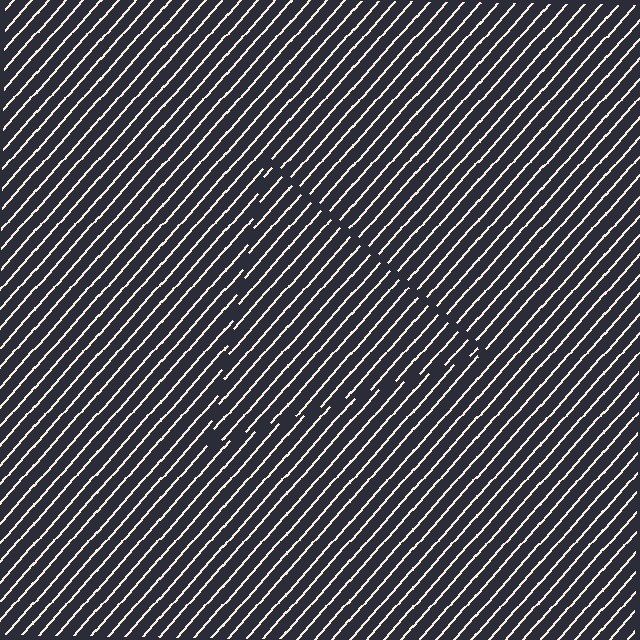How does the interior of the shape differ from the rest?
The interior of the shape contains the same grating, shifted by half a period — the contour is defined by the phase discontinuity where line-ends from the inner and outer gratings abut.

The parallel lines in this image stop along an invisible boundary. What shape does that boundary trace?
An illusory triangle. The interior of the shape contains the same grating, shifted by half a period — the contour is defined by the phase discontinuity where line-ends from the inner and outer gratings abut.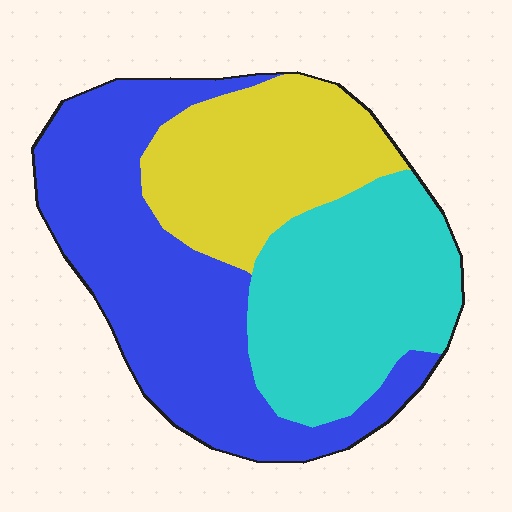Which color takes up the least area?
Yellow, at roughly 25%.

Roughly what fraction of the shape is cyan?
Cyan takes up about one third (1/3) of the shape.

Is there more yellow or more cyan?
Cyan.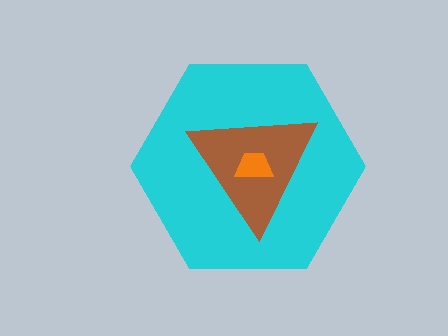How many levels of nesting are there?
3.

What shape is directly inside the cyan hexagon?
The brown triangle.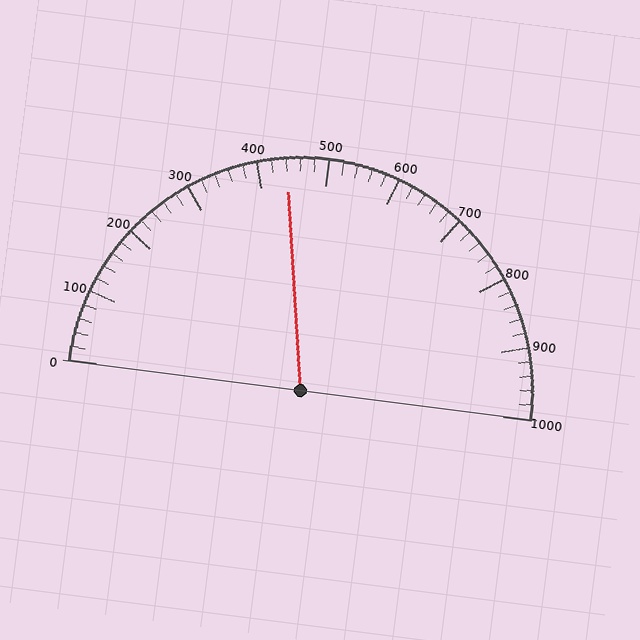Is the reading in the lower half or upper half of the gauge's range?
The reading is in the lower half of the range (0 to 1000).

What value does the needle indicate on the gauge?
The needle indicates approximately 440.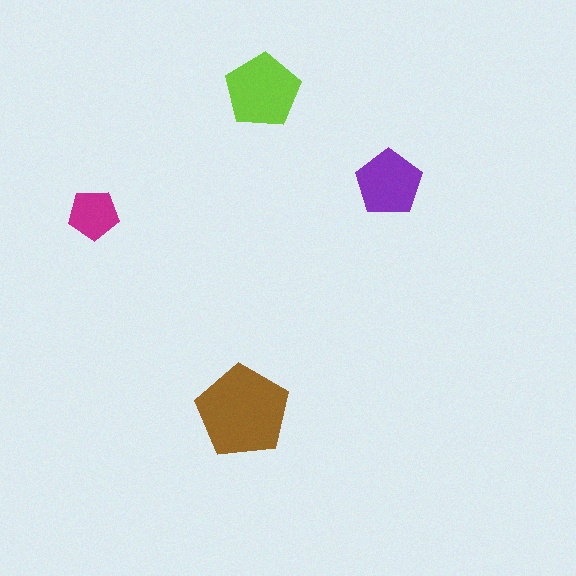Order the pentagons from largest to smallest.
the brown one, the lime one, the purple one, the magenta one.